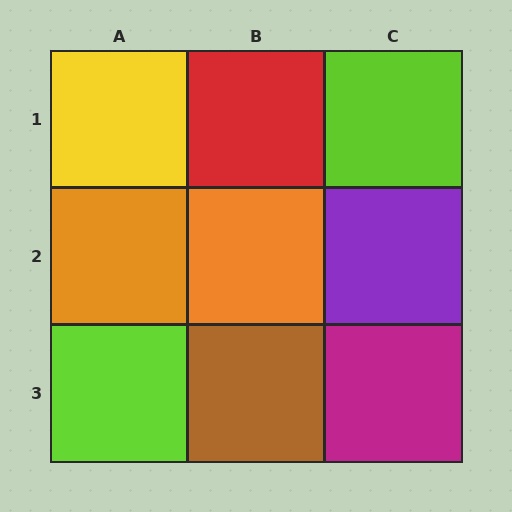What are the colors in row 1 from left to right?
Yellow, red, lime.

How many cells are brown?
1 cell is brown.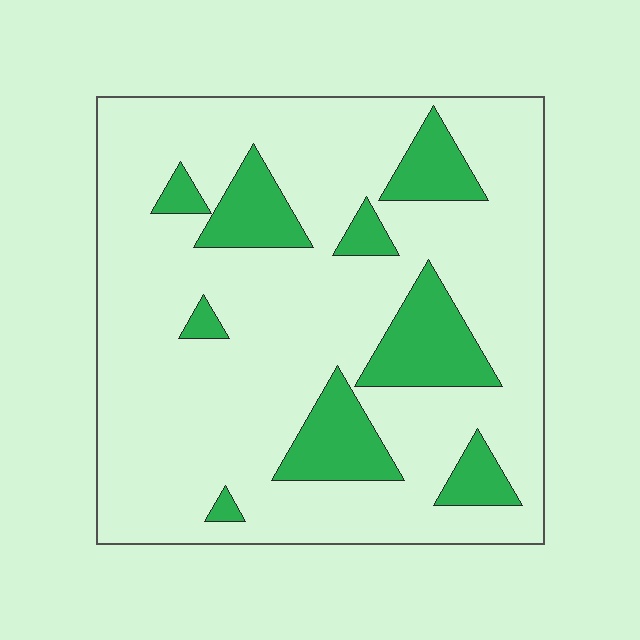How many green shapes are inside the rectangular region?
9.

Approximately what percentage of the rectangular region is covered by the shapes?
Approximately 20%.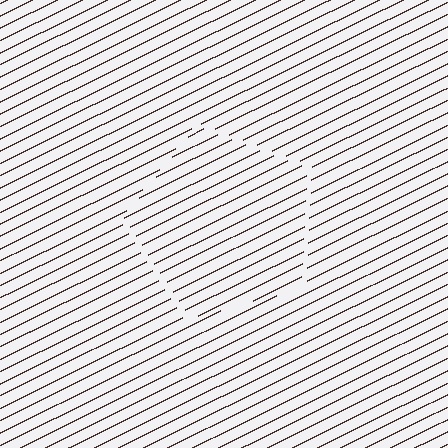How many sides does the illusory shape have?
5 sides — the line-ends trace a pentagon.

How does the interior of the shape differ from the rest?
The interior of the shape contains the same grating, shifted by half a period — the contour is defined by the phase discontinuity where line-ends from the inner and outer gratings abut.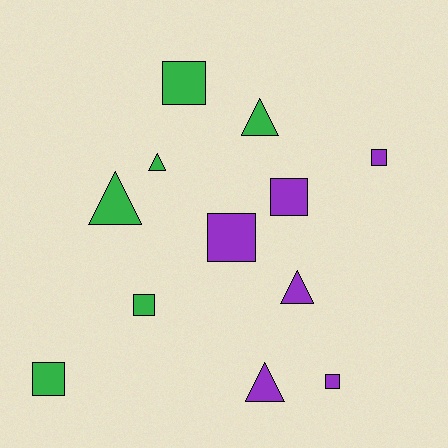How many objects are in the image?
There are 12 objects.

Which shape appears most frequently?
Square, with 7 objects.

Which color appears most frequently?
Purple, with 6 objects.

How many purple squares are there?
There are 4 purple squares.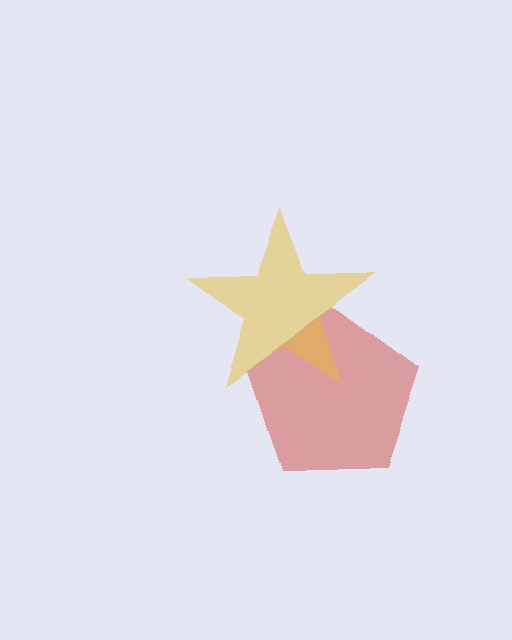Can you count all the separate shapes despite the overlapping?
Yes, there are 2 separate shapes.